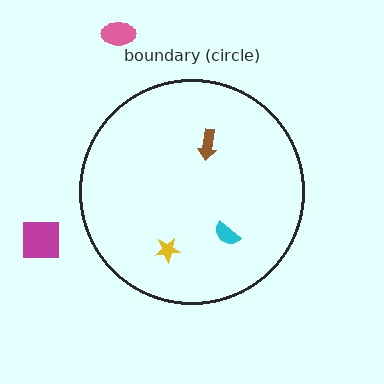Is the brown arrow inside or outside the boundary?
Inside.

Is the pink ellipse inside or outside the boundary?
Outside.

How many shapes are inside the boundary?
3 inside, 2 outside.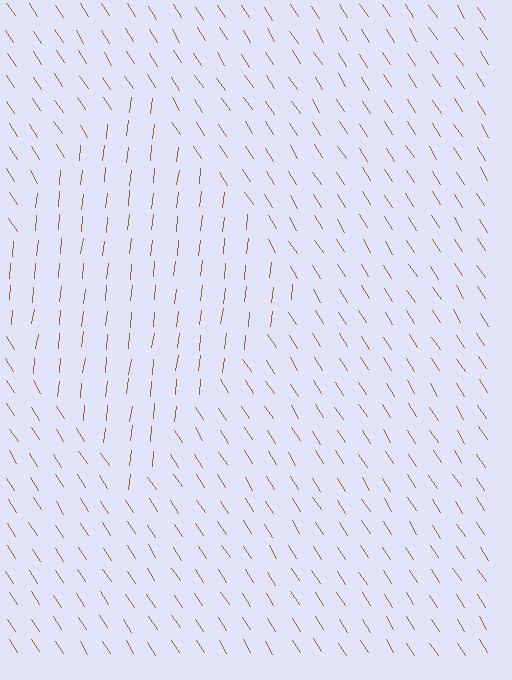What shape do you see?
I see a diamond.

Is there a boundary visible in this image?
Yes, there is a texture boundary formed by a change in line orientation.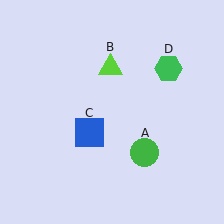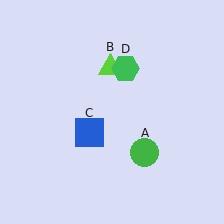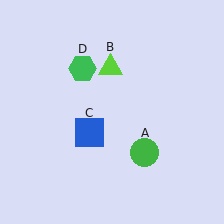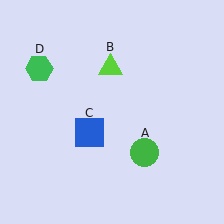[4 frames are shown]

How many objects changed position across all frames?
1 object changed position: green hexagon (object D).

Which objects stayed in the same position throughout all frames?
Green circle (object A) and lime triangle (object B) and blue square (object C) remained stationary.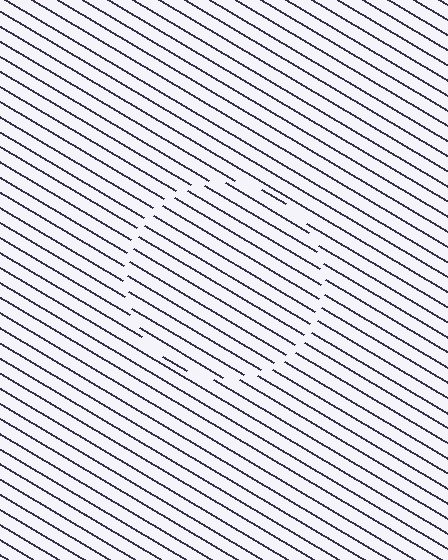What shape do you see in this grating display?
An illusory circle. The interior of the shape contains the same grating, shifted by half a period — the contour is defined by the phase discontinuity where line-ends from the inner and outer gratings abut.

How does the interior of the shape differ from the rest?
The interior of the shape contains the same grating, shifted by half a period — the contour is defined by the phase discontinuity where line-ends from the inner and outer gratings abut.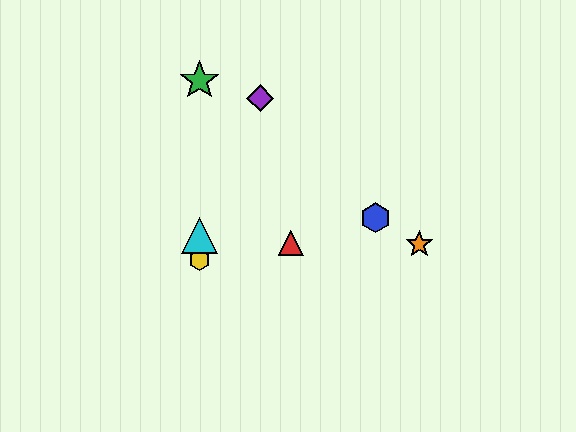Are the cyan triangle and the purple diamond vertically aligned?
No, the cyan triangle is at x≈199 and the purple diamond is at x≈260.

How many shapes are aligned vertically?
3 shapes (the green star, the yellow hexagon, the cyan triangle) are aligned vertically.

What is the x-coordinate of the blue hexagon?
The blue hexagon is at x≈375.